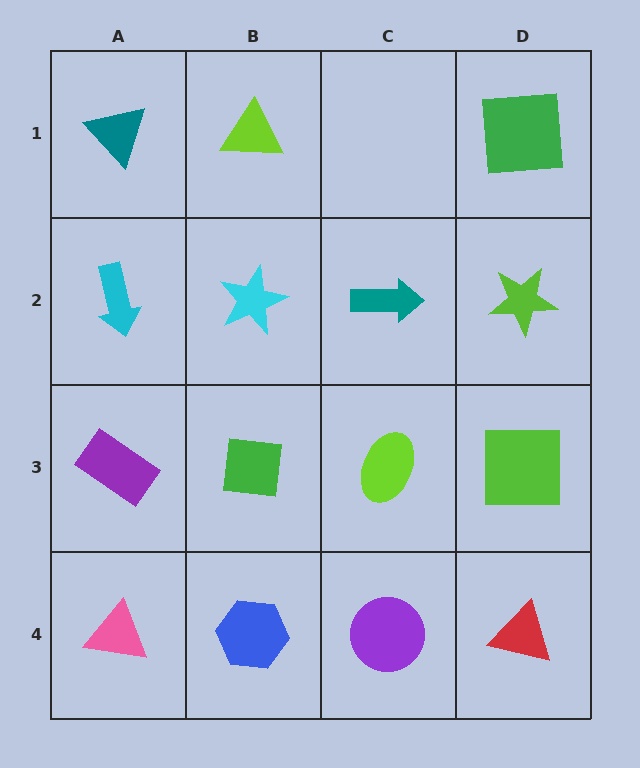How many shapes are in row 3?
4 shapes.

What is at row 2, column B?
A cyan star.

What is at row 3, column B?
A green square.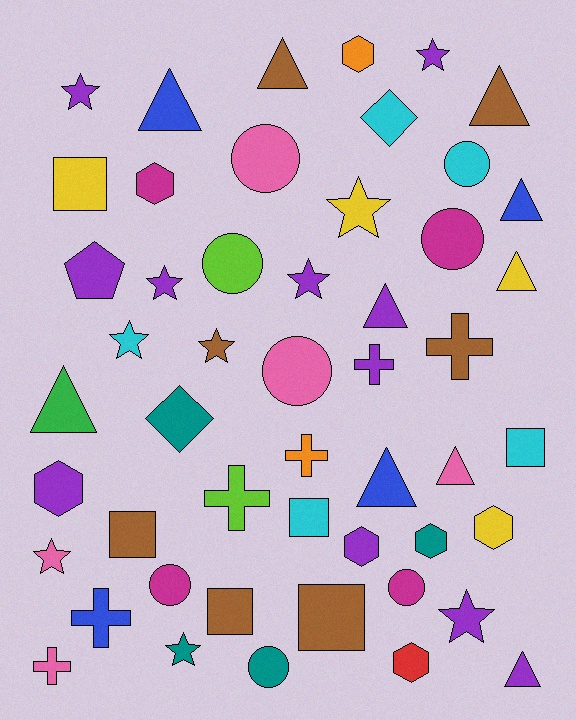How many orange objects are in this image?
There are 2 orange objects.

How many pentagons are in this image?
There is 1 pentagon.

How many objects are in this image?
There are 50 objects.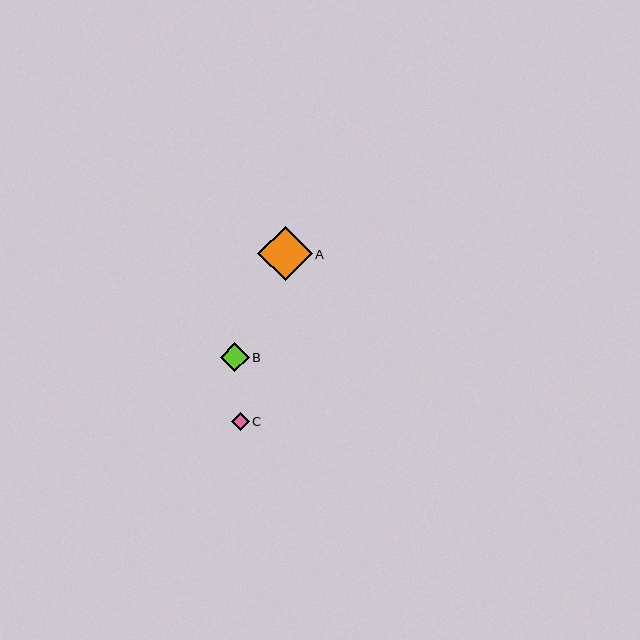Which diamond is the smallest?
Diamond C is the smallest with a size of approximately 18 pixels.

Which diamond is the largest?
Diamond A is the largest with a size of approximately 54 pixels.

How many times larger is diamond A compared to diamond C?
Diamond A is approximately 3.0 times the size of diamond C.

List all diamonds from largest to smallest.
From largest to smallest: A, B, C.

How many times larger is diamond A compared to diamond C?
Diamond A is approximately 3.0 times the size of diamond C.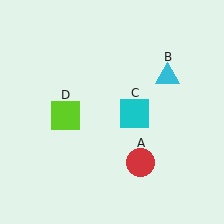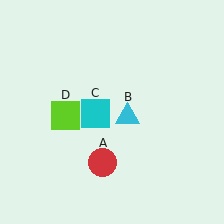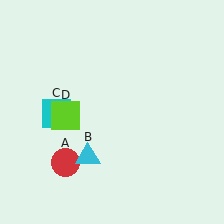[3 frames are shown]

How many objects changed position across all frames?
3 objects changed position: red circle (object A), cyan triangle (object B), cyan square (object C).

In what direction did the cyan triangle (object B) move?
The cyan triangle (object B) moved down and to the left.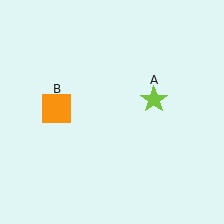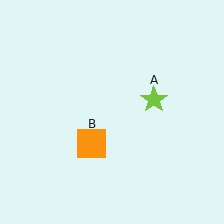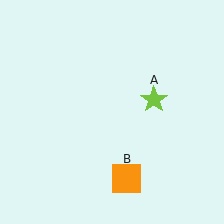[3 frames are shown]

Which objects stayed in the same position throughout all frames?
Lime star (object A) remained stationary.